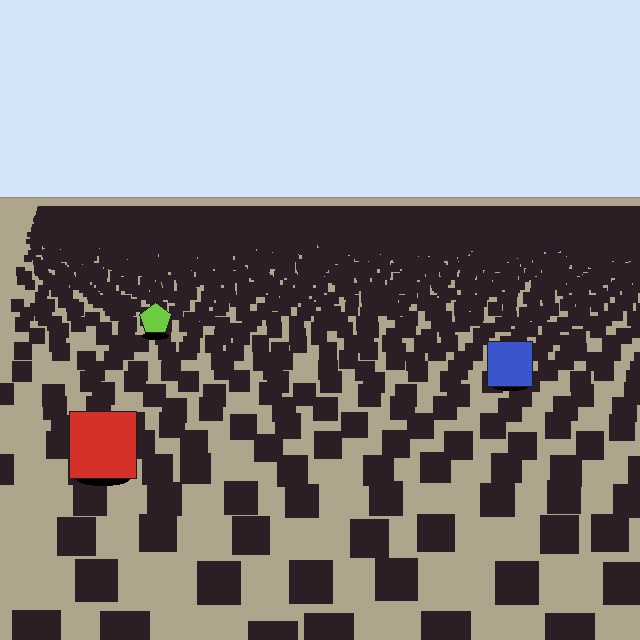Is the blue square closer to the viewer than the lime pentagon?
Yes. The blue square is closer — you can tell from the texture gradient: the ground texture is coarser near it.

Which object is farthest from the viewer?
The lime pentagon is farthest from the viewer. It appears smaller and the ground texture around it is denser.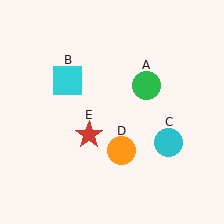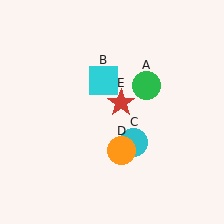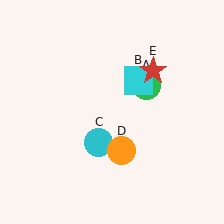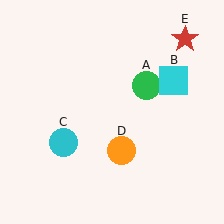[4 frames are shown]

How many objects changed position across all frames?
3 objects changed position: cyan square (object B), cyan circle (object C), red star (object E).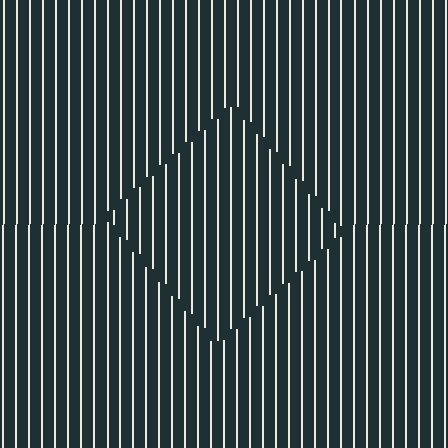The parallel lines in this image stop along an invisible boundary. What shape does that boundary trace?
An illusory square. The interior of the shape contains the same grating, shifted by half a period — the contour is defined by the phase discontinuity where line-ends from the inner and outer gratings abut.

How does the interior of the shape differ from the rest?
The interior of the shape contains the same grating, shifted by half a period — the contour is defined by the phase discontinuity where line-ends from the inner and outer gratings abut.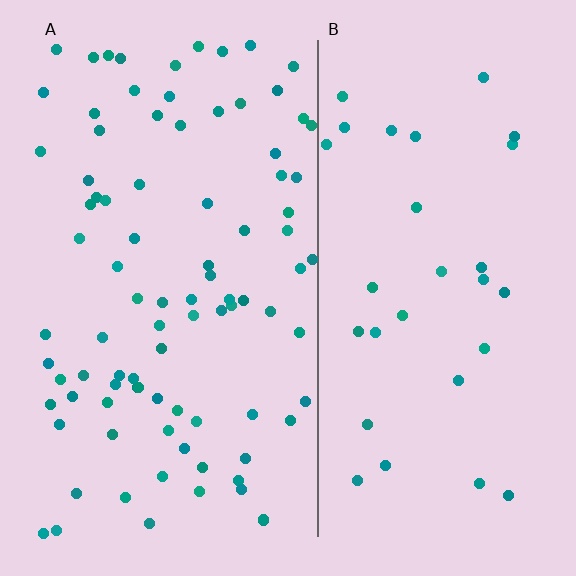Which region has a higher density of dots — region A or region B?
A (the left).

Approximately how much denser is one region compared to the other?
Approximately 2.9× — region A over region B.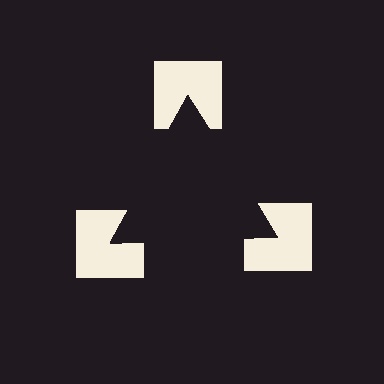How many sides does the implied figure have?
3 sides.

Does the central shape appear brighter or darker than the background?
It typically appears slightly darker than the background, even though no actual brightness change is drawn.